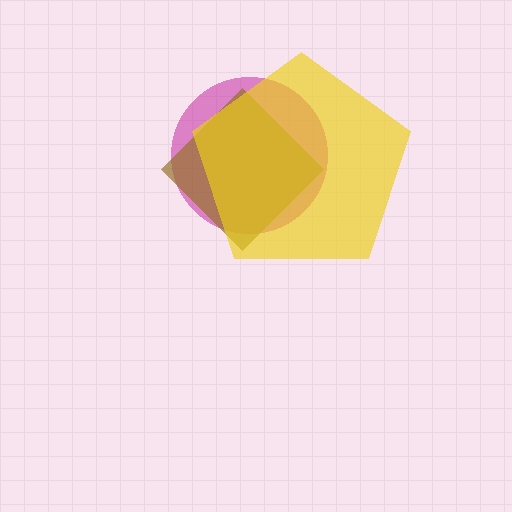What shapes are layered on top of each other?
The layered shapes are: a magenta circle, a brown diamond, a yellow pentagon.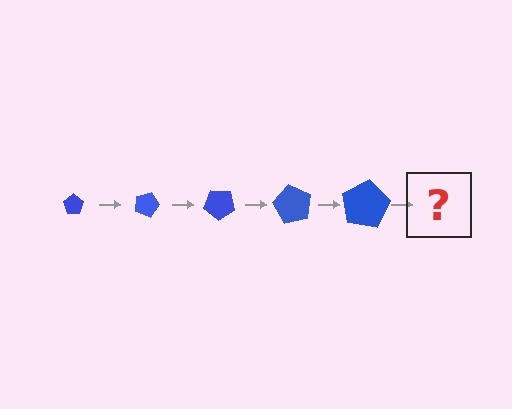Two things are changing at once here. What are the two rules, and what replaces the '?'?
The two rules are that the pentagon grows larger each step and it rotates 20 degrees each step. The '?' should be a pentagon, larger than the previous one and rotated 100 degrees from the start.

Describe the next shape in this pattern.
It should be a pentagon, larger than the previous one and rotated 100 degrees from the start.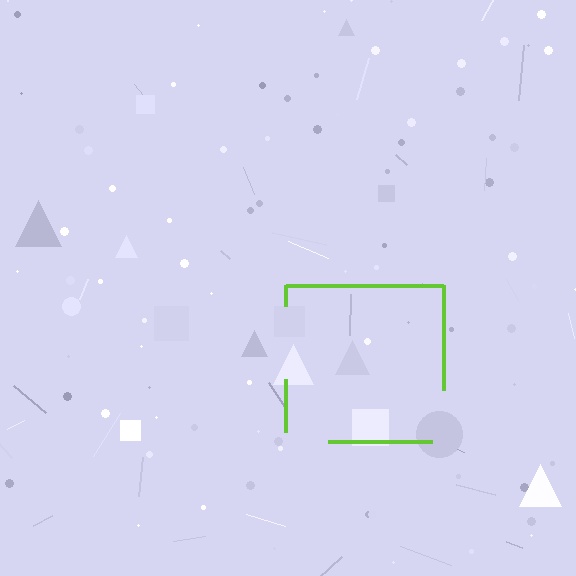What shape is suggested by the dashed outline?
The dashed outline suggests a square.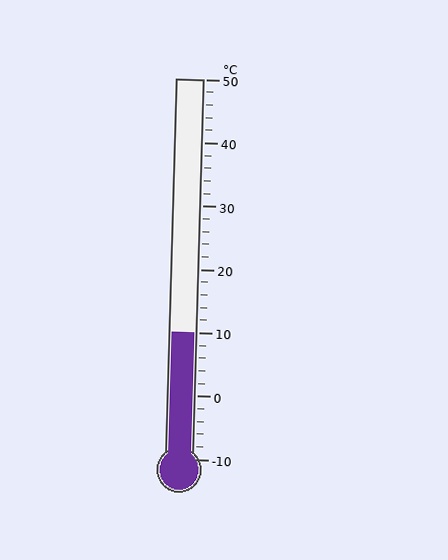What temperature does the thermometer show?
The thermometer shows approximately 10°C.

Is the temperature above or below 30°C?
The temperature is below 30°C.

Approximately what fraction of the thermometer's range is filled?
The thermometer is filled to approximately 35% of its range.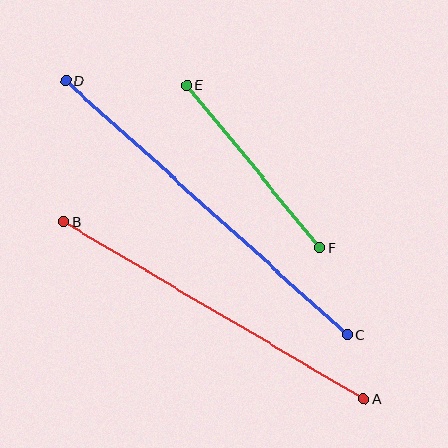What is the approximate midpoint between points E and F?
The midpoint is at approximately (253, 166) pixels.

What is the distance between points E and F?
The distance is approximately 210 pixels.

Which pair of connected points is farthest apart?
Points C and D are farthest apart.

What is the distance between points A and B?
The distance is approximately 348 pixels.